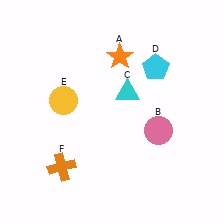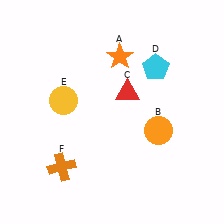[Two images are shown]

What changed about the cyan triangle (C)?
In Image 1, C is cyan. In Image 2, it changed to red.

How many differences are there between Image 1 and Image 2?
There are 2 differences between the two images.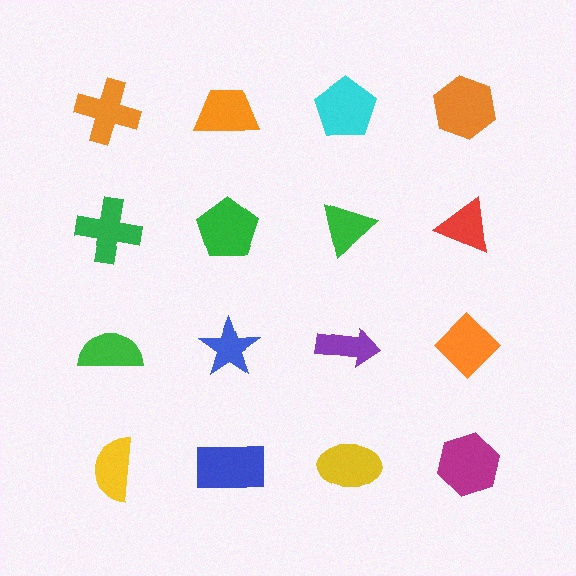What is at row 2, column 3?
A green triangle.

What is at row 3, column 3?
A purple arrow.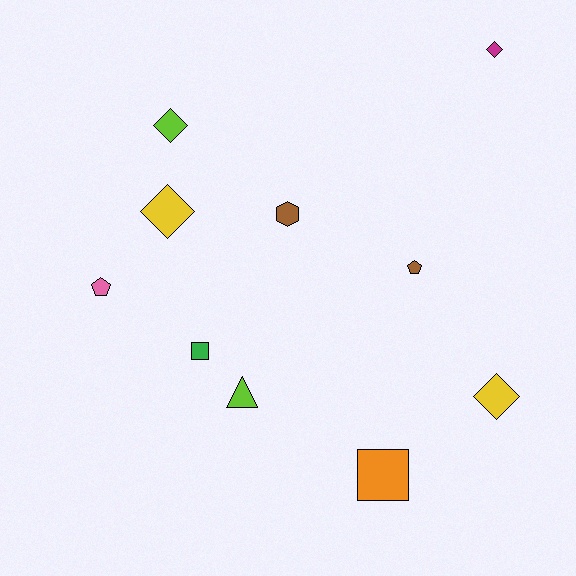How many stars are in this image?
There are no stars.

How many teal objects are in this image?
There are no teal objects.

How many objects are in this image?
There are 10 objects.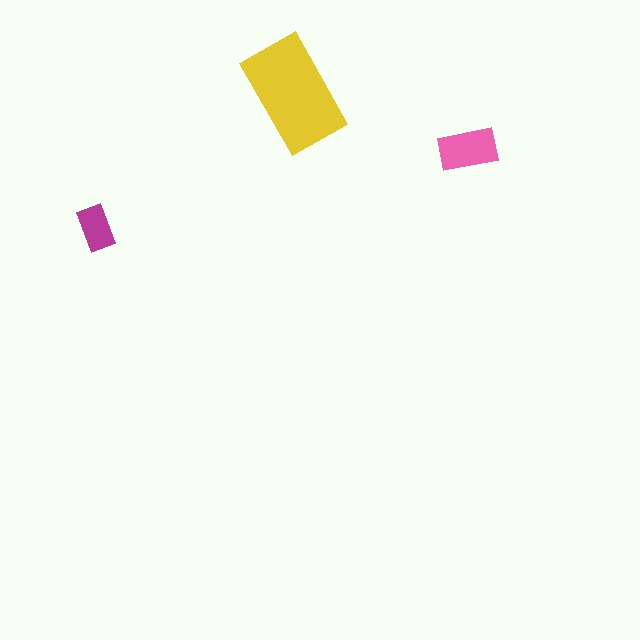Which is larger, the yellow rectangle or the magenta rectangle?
The yellow one.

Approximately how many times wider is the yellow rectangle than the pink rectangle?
About 2 times wider.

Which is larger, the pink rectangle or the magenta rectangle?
The pink one.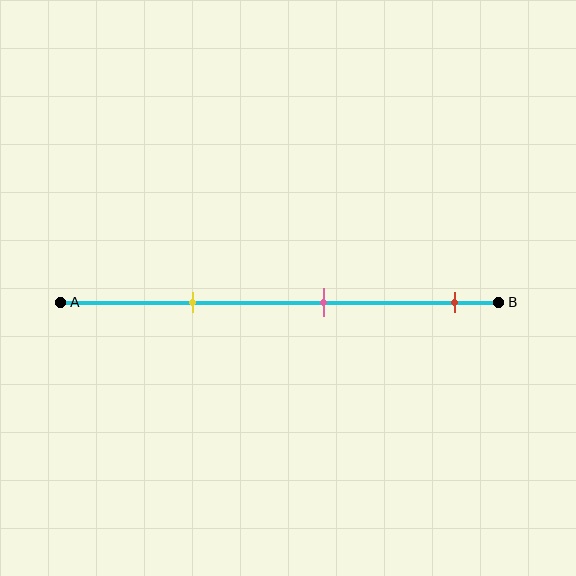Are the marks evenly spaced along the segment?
Yes, the marks are approximately evenly spaced.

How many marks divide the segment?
There are 3 marks dividing the segment.